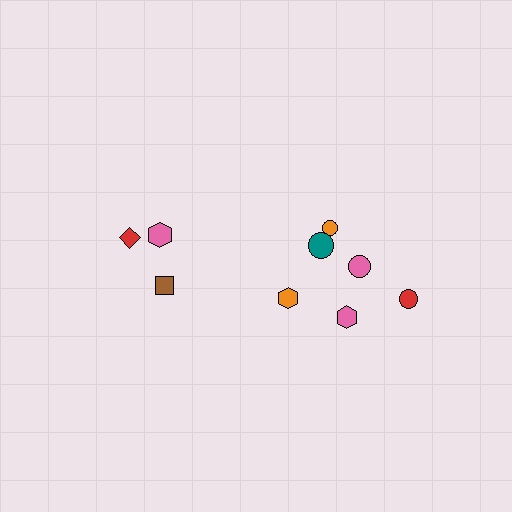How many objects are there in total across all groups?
There are 9 objects.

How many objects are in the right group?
There are 6 objects.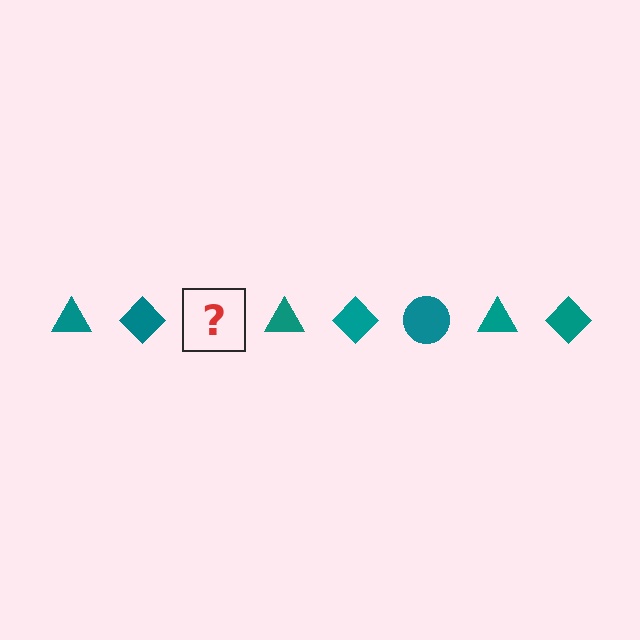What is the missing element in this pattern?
The missing element is a teal circle.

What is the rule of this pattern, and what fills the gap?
The rule is that the pattern cycles through triangle, diamond, circle shapes in teal. The gap should be filled with a teal circle.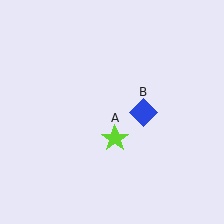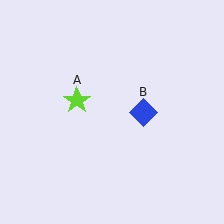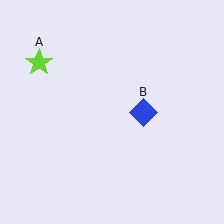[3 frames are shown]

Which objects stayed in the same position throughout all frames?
Blue diamond (object B) remained stationary.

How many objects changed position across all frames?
1 object changed position: lime star (object A).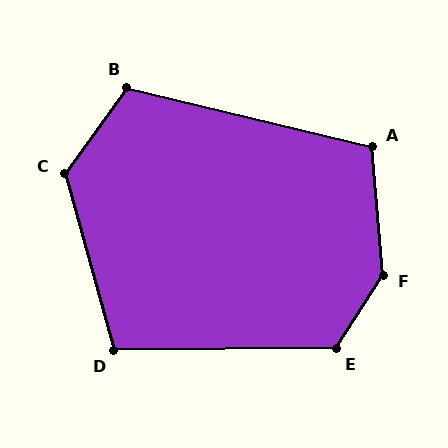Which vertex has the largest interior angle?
F, at approximately 142 degrees.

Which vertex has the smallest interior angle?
D, at approximately 105 degrees.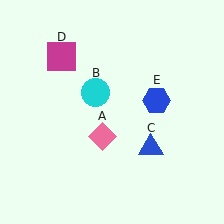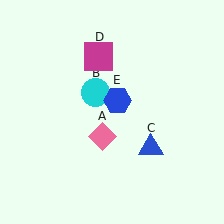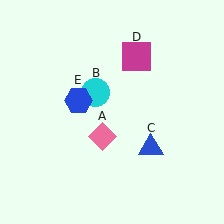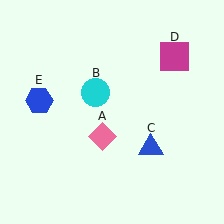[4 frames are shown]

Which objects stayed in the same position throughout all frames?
Pink diamond (object A) and cyan circle (object B) and blue triangle (object C) remained stationary.